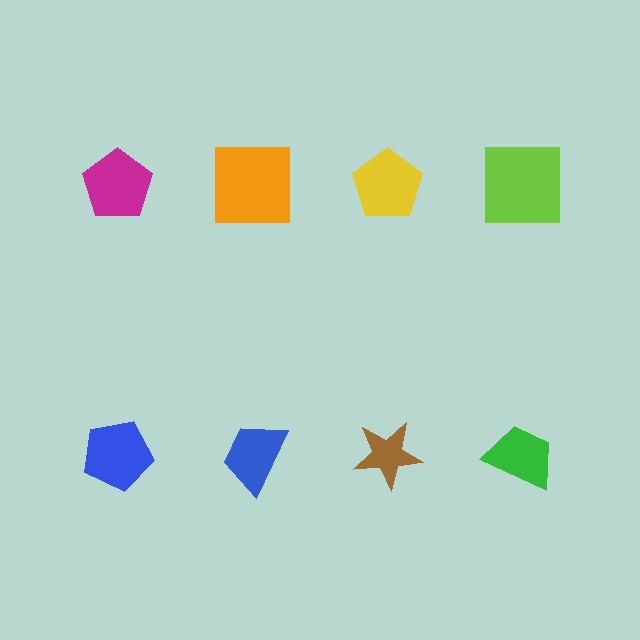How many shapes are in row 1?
4 shapes.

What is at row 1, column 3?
A yellow pentagon.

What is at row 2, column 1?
A blue pentagon.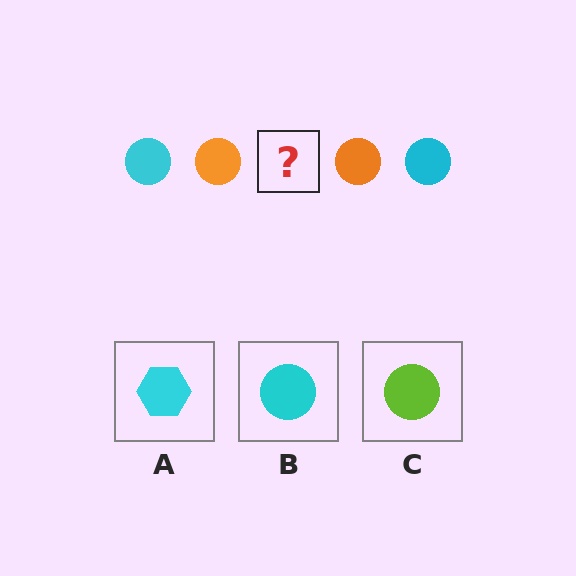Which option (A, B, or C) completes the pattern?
B.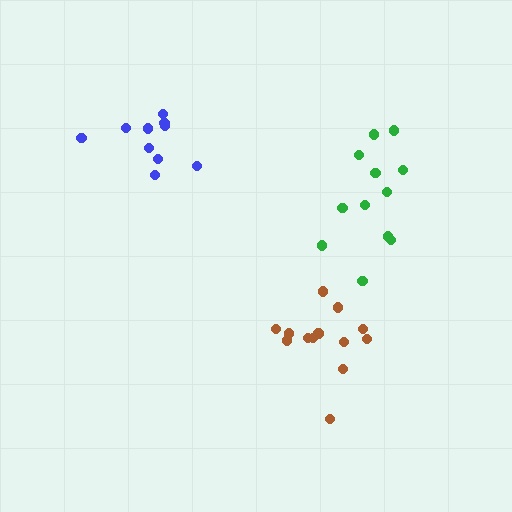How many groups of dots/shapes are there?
There are 3 groups.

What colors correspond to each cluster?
The clusters are colored: blue, brown, green.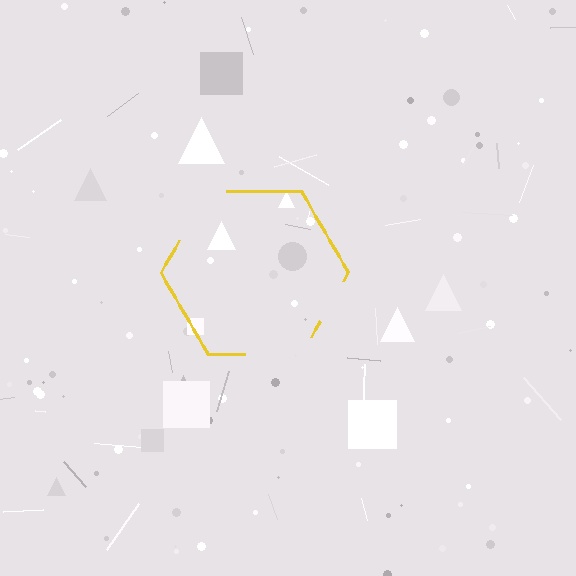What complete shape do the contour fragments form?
The contour fragments form a hexagon.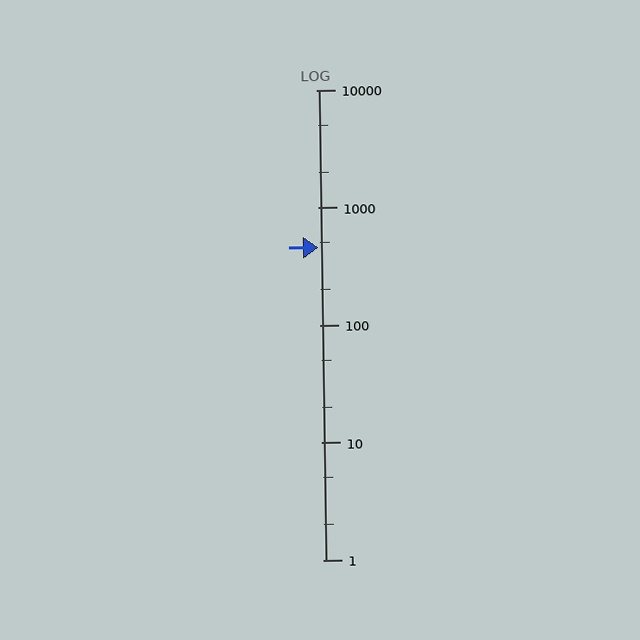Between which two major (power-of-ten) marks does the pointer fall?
The pointer is between 100 and 1000.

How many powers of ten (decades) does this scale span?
The scale spans 4 decades, from 1 to 10000.